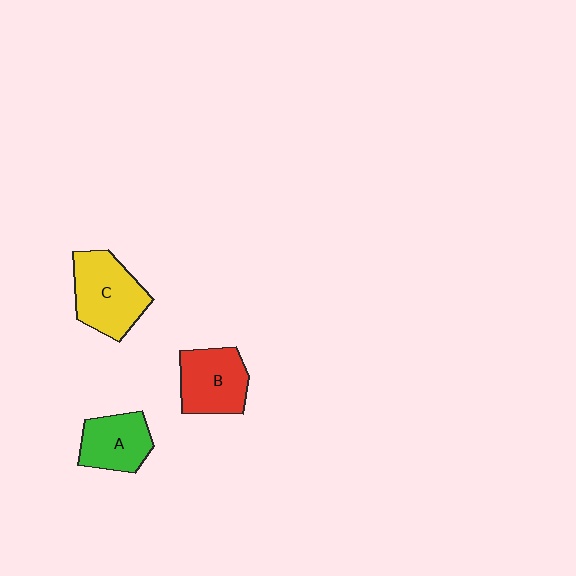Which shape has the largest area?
Shape C (yellow).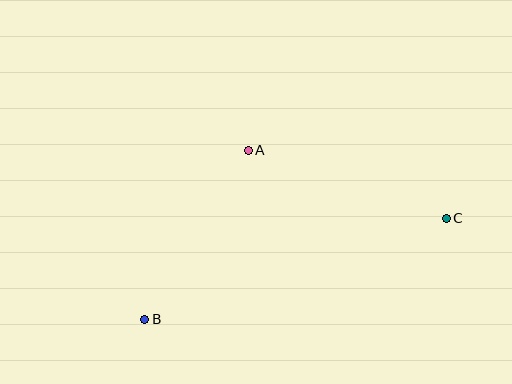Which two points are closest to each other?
Points A and B are closest to each other.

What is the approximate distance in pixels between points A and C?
The distance between A and C is approximately 209 pixels.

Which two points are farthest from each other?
Points B and C are farthest from each other.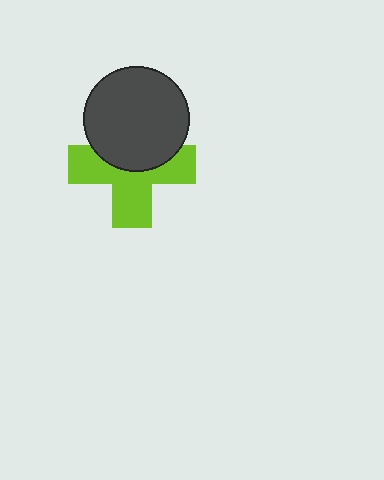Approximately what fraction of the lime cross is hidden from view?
Roughly 42% of the lime cross is hidden behind the dark gray circle.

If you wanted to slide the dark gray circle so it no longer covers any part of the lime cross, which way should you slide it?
Slide it up — that is the most direct way to separate the two shapes.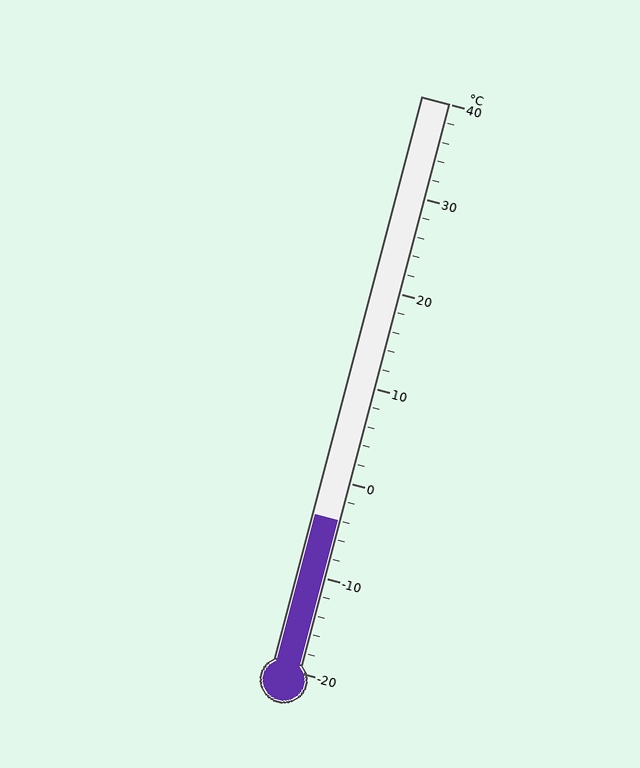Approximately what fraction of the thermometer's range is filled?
The thermometer is filled to approximately 25% of its range.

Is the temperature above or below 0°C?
The temperature is below 0°C.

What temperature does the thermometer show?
The thermometer shows approximately -4°C.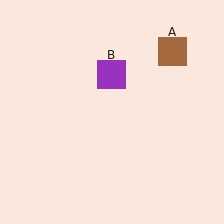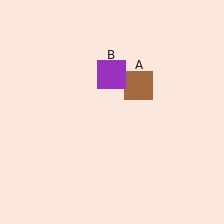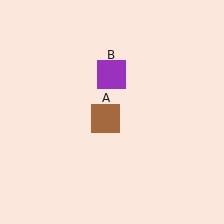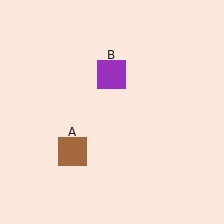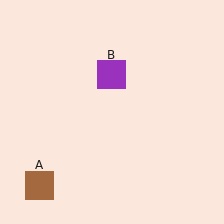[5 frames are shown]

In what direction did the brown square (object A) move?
The brown square (object A) moved down and to the left.